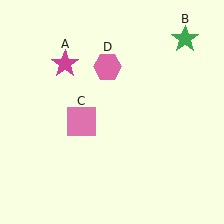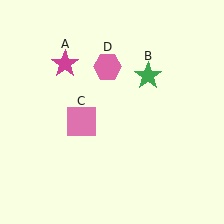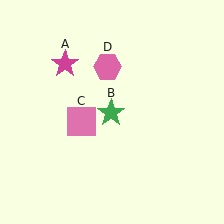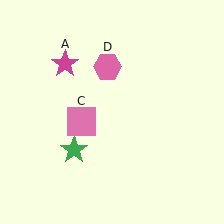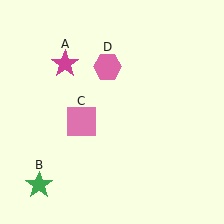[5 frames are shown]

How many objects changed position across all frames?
1 object changed position: green star (object B).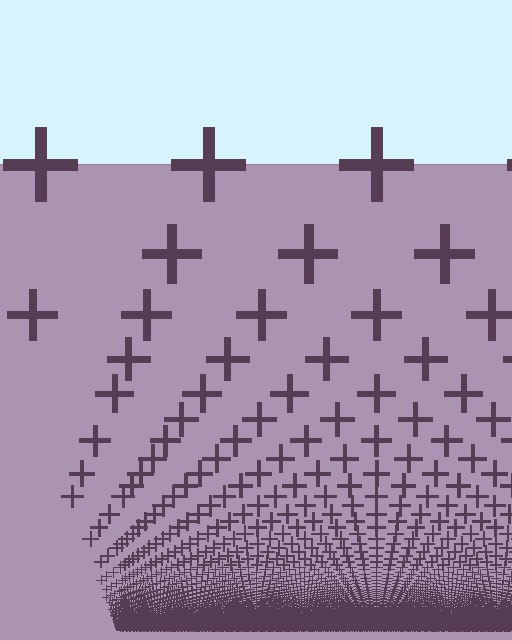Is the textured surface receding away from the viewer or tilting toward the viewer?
The surface appears to tilt toward the viewer. Texture elements get larger and sparser toward the top.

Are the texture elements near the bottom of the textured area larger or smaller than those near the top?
Smaller. The gradient is inverted — elements near the bottom are smaller and denser.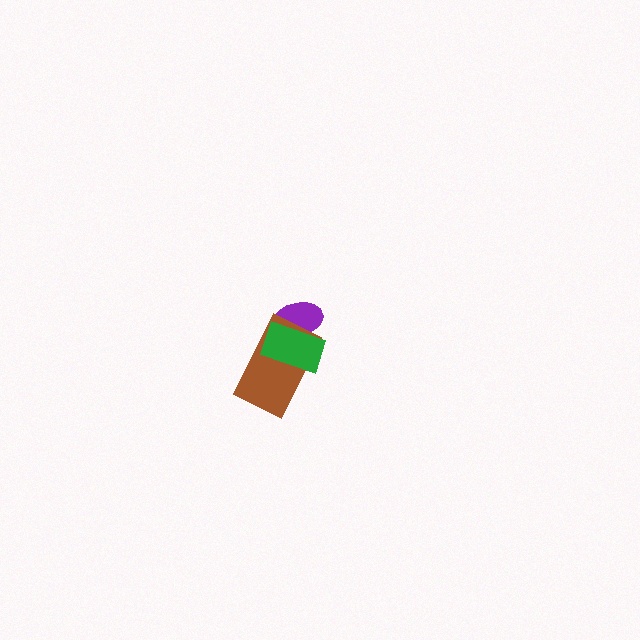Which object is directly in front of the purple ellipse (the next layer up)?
The brown rectangle is directly in front of the purple ellipse.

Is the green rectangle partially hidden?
No, no other shape covers it.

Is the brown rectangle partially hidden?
Yes, it is partially covered by another shape.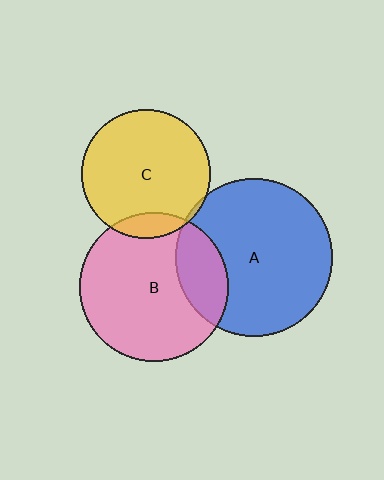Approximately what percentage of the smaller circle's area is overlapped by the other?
Approximately 10%.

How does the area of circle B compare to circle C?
Approximately 1.3 times.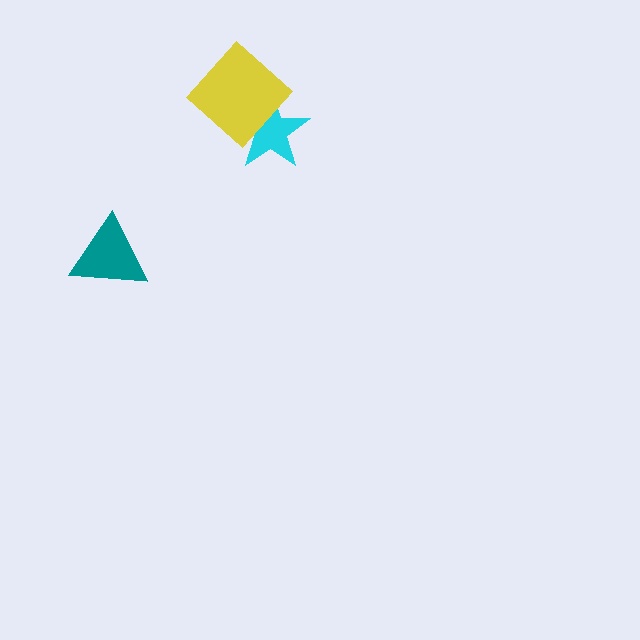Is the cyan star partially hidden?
Yes, it is partially covered by another shape.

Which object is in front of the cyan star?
The yellow diamond is in front of the cyan star.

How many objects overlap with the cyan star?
1 object overlaps with the cyan star.